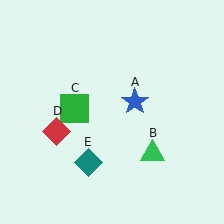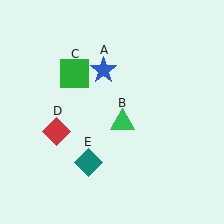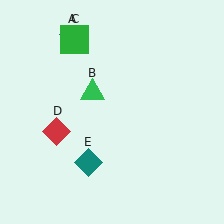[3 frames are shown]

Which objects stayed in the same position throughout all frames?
Red diamond (object D) and teal diamond (object E) remained stationary.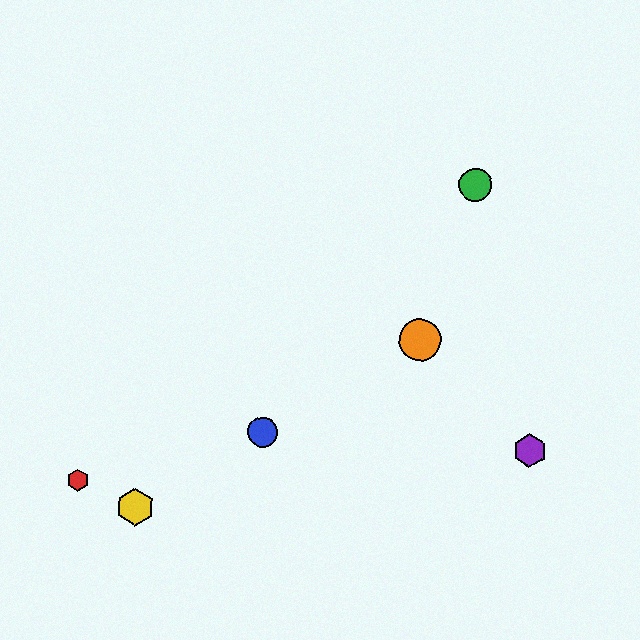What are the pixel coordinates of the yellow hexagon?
The yellow hexagon is at (135, 507).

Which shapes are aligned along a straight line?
The blue circle, the yellow hexagon, the orange circle are aligned along a straight line.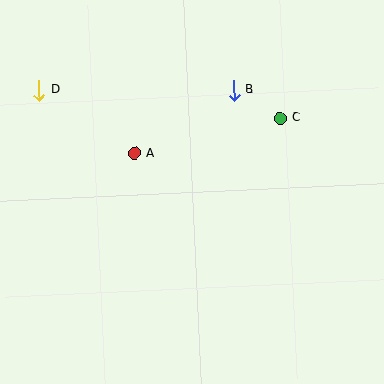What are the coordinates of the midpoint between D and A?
The midpoint between D and A is at (87, 122).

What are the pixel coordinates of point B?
Point B is at (234, 90).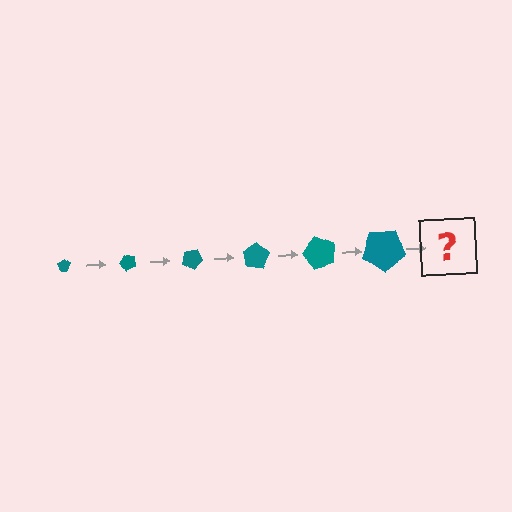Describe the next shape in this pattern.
It should be a pentagon, larger than the previous one and rotated 300 degrees from the start.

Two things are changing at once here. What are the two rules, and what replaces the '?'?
The two rules are that the pentagon grows larger each step and it rotates 50 degrees each step. The '?' should be a pentagon, larger than the previous one and rotated 300 degrees from the start.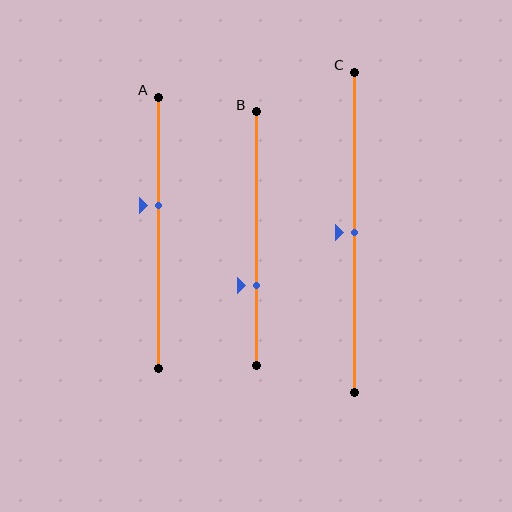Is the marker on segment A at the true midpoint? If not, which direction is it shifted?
No, the marker on segment A is shifted upward by about 10% of the segment length.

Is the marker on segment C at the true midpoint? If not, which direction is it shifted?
Yes, the marker on segment C is at the true midpoint.